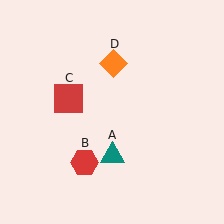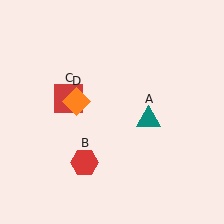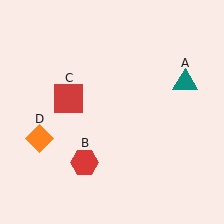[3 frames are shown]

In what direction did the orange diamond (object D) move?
The orange diamond (object D) moved down and to the left.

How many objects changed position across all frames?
2 objects changed position: teal triangle (object A), orange diamond (object D).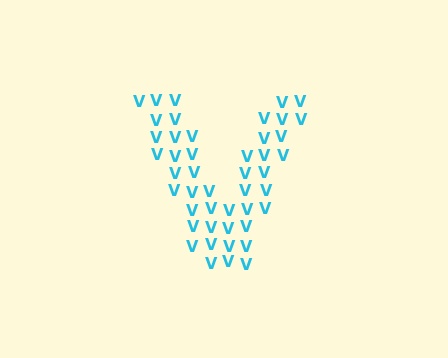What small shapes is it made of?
It is made of small letter V's.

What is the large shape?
The large shape is the letter V.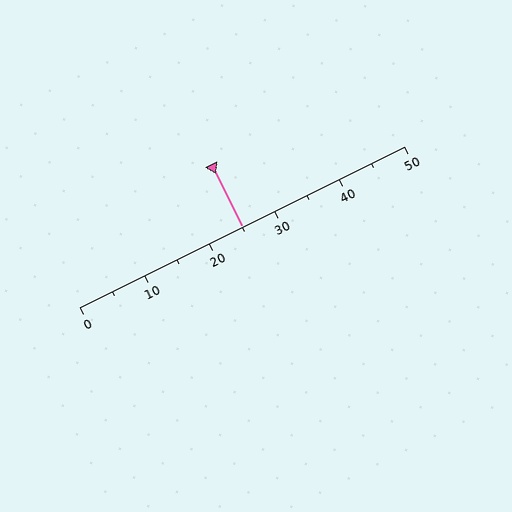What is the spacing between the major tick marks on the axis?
The major ticks are spaced 10 apart.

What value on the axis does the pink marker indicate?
The marker indicates approximately 25.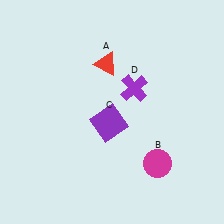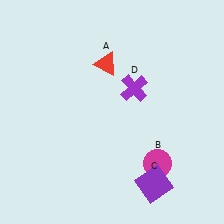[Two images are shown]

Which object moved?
The purple square (C) moved down.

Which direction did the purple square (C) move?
The purple square (C) moved down.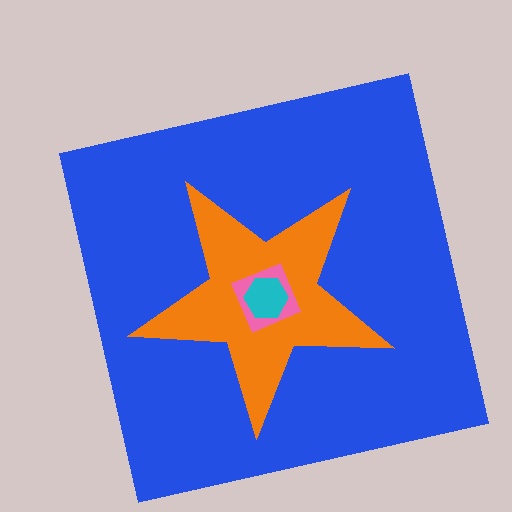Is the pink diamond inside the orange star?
Yes.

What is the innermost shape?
The cyan hexagon.